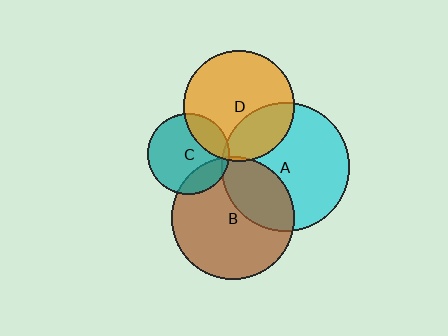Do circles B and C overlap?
Yes.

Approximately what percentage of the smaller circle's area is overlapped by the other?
Approximately 20%.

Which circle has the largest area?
Circle A (cyan).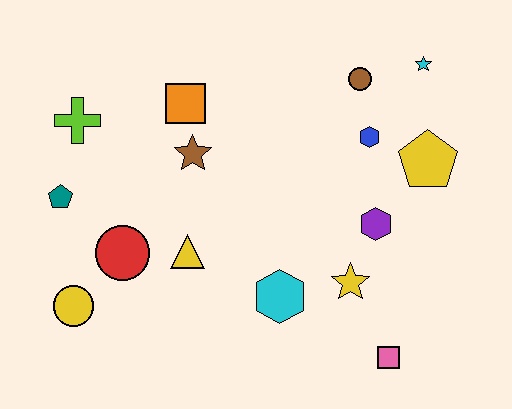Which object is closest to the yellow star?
The purple hexagon is closest to the yellow star.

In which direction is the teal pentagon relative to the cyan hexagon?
The teal pentagon is to the left of the cyan hexagon.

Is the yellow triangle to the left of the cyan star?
Yes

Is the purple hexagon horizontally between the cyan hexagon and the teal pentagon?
No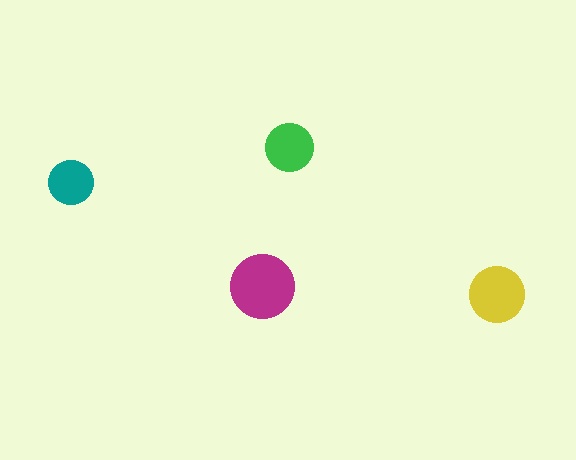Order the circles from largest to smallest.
the magenta one, the yellow one, the green one, the teal one.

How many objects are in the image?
There are 4 objects in the image.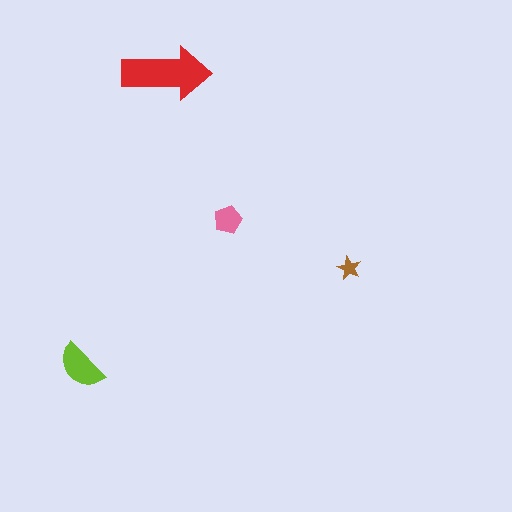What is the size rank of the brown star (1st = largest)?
4th.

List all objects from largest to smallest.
The red arrow, the lime semicircle, the pink pentagon, the brown star.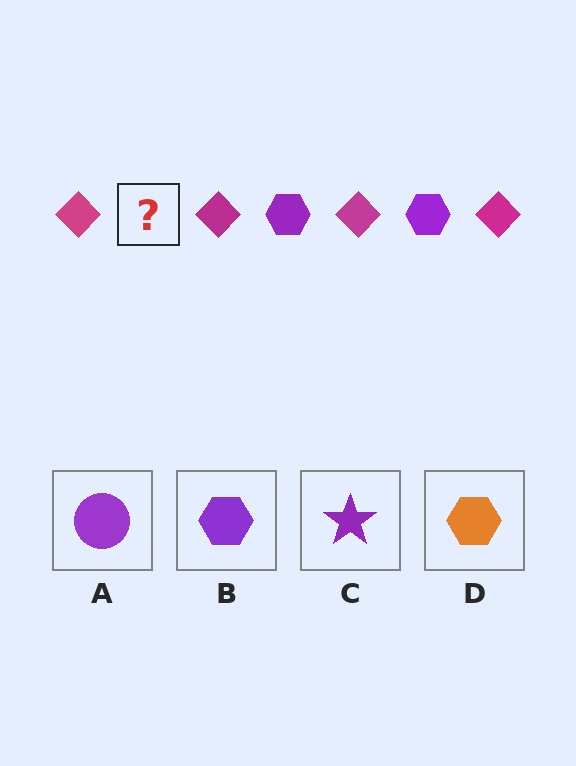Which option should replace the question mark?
Option B.